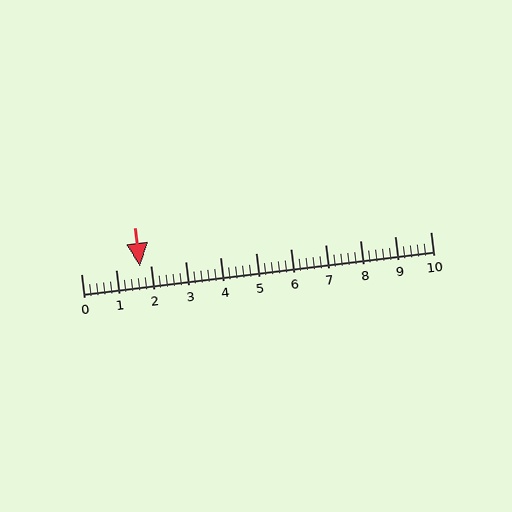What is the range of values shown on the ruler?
The ruler shows values from 0 to 10.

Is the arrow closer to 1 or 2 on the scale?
The arrow is closer to 2.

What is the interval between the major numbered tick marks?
The major tick marks are spaced 1 units apart.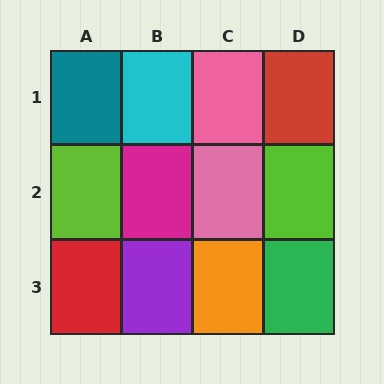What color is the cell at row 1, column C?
Pink.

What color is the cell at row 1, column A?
Teal.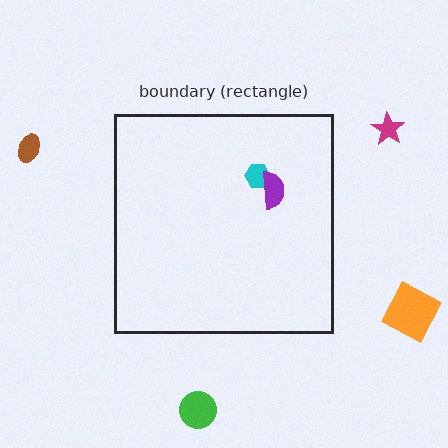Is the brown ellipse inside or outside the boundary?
Outside.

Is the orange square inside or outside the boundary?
Outside.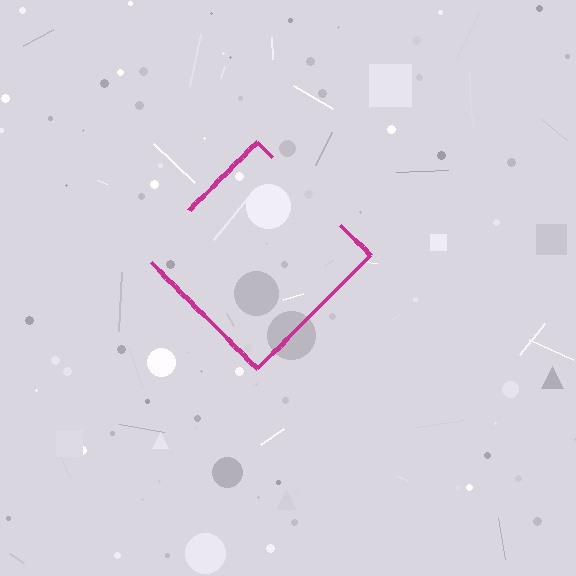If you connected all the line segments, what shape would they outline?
They would outline a diamond.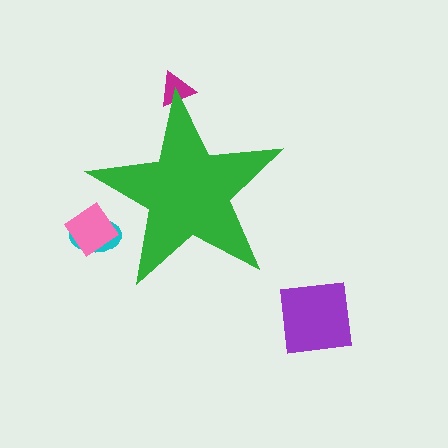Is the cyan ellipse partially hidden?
Yes, the cyan ellipse is partially hidden behind the green star.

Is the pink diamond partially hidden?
Yes, the pink diamond is partially hidden behind the green star.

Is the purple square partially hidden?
No, the purple square is fully visible.